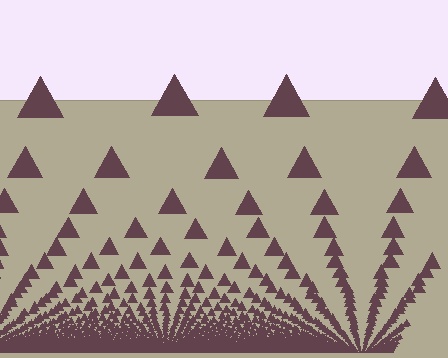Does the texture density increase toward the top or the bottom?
Density increases toward the bottom.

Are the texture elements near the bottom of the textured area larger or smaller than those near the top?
Smaller. The gradient is inverted — elements near the bottom are smaller and denser.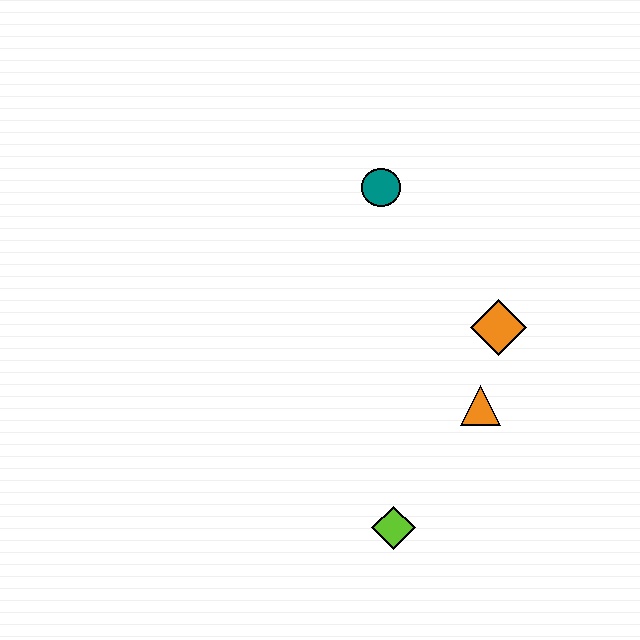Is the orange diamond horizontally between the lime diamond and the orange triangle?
No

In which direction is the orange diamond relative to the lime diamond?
The orange diamond is above the lime diamond.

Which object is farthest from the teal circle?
The lime diamond is farthest from the teal circle.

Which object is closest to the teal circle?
The orange diamond is closest to the teal circle.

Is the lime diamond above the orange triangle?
No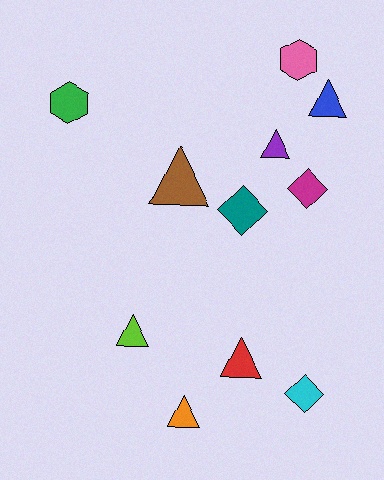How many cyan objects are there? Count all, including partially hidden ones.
There is 1 cyan object.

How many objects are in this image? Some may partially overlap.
There are 11 objects.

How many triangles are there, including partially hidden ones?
There are 6 triangles.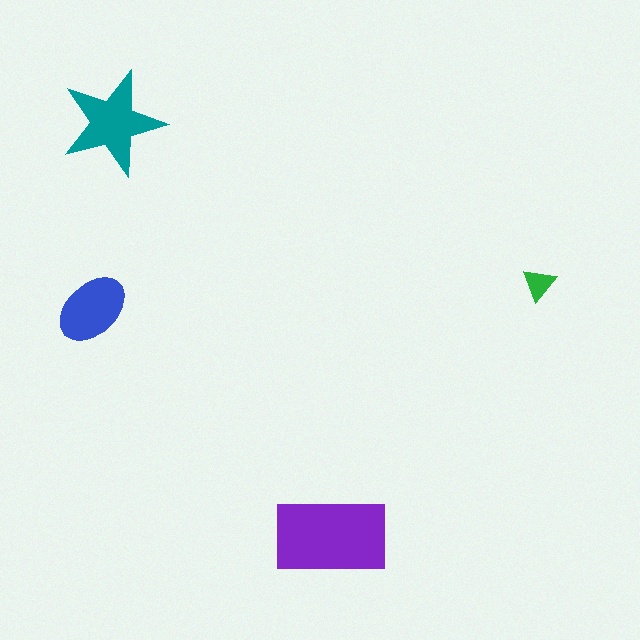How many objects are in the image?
There are 4 objects in the image.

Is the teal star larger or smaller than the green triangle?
Larger.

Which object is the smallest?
The green triangle.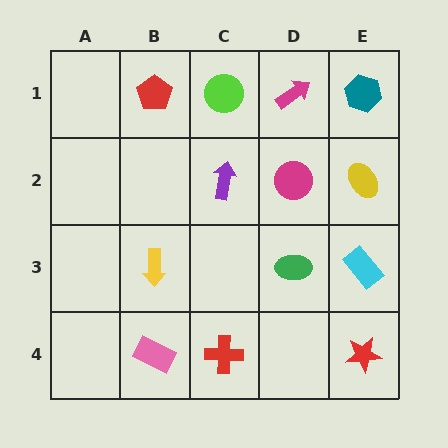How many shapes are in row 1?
4 shapes.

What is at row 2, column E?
A yellow ellipse.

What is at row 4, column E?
A red star.